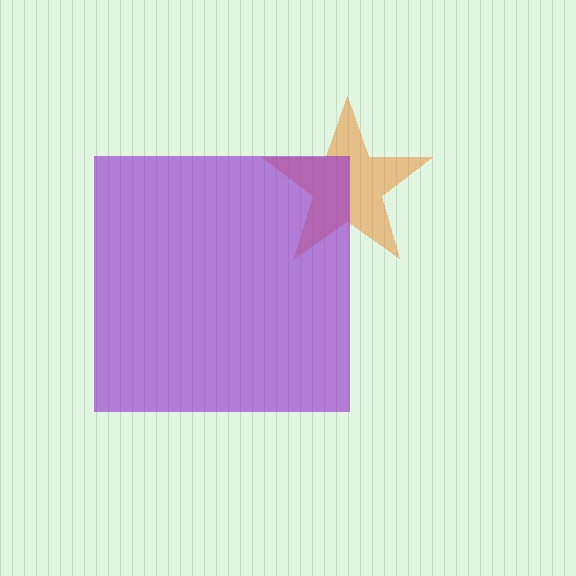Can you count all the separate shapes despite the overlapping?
Yes, there are 2 separate shapes.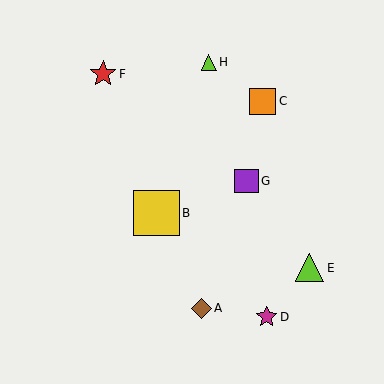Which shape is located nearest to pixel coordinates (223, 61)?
The lime triangle (labeled H) at (209, 62) is nearest to that location.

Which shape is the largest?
The yellow square (labeled B) is the largest.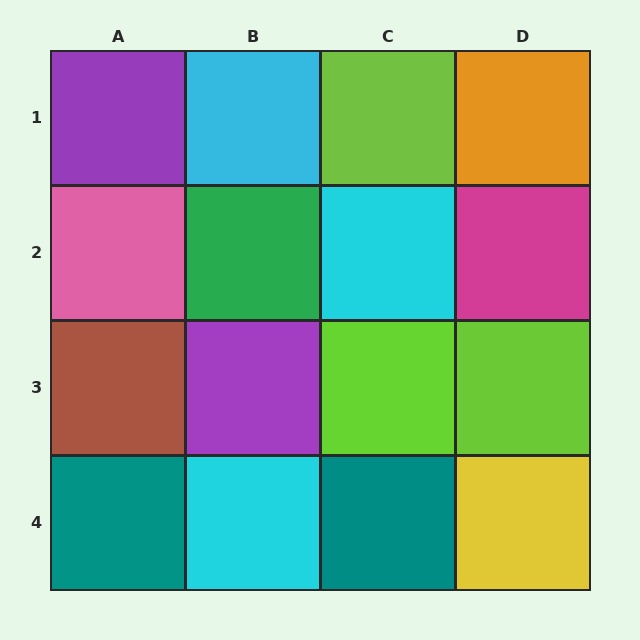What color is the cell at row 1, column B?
Cyan.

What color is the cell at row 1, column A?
Purple.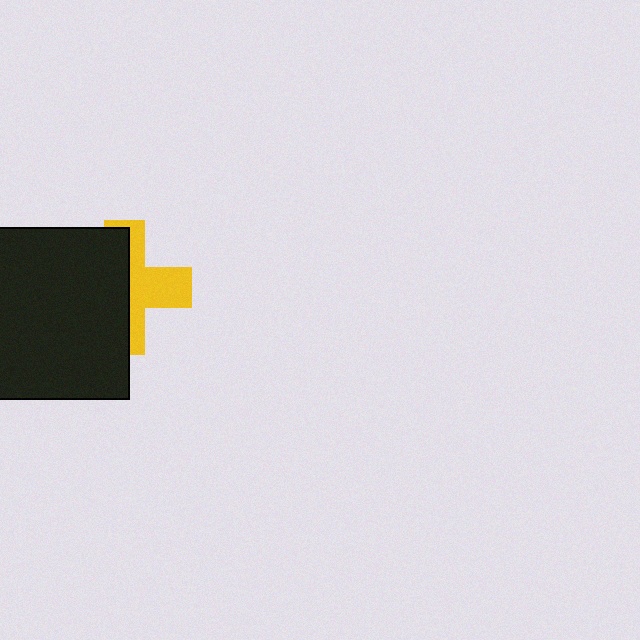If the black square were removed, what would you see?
You would see the complete yellow cross.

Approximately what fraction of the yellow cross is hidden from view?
Roughly 55% of the yellow cross is hidden behind the black square.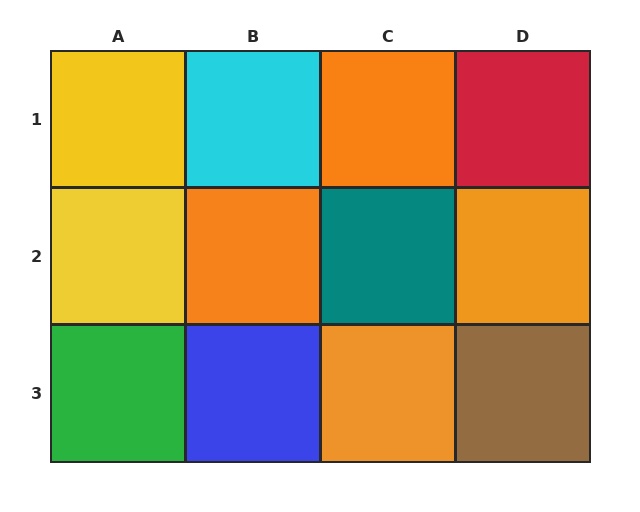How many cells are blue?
1 cell is blue.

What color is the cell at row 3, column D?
Brown.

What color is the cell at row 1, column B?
Cyan.